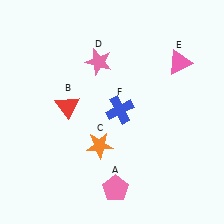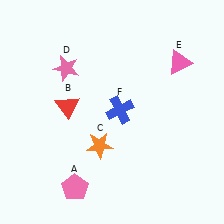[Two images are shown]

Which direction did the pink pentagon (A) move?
The pink pentagon (A) moved left.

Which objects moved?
The objects that moved are: the pink pentagon (A), the pink star (D).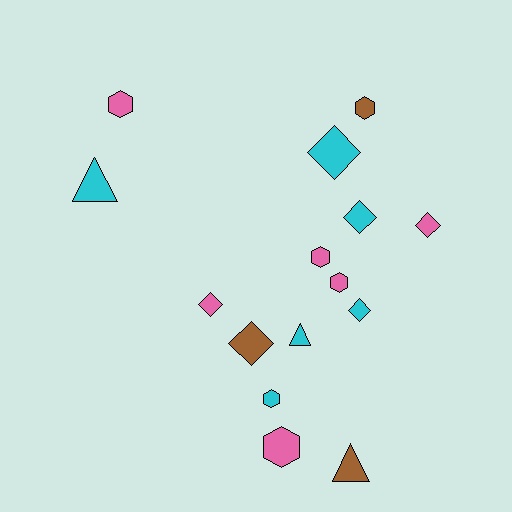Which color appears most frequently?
Pink, with 6 objects.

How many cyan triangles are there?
There are 2 cyan triangles.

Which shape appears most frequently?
Diamond, with 6 objects.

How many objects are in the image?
There are 15 objects.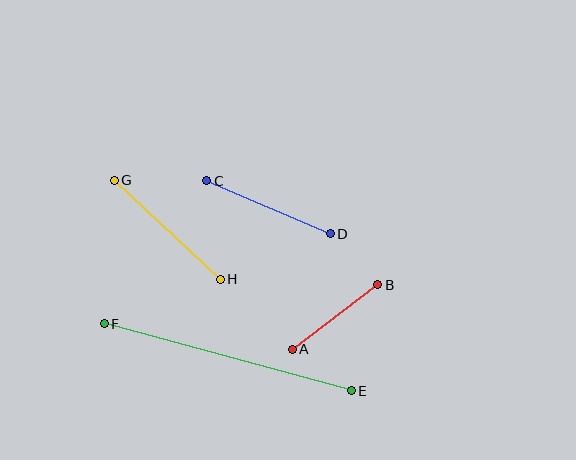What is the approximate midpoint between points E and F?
The midpoint is at approximately (228, 357) pixels.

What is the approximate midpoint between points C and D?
The midpoint is at approximately (269, 207) pixels.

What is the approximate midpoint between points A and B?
The midpoint is at approximately (335, 317) pixels.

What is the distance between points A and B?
The distance is approximately 107 pixels.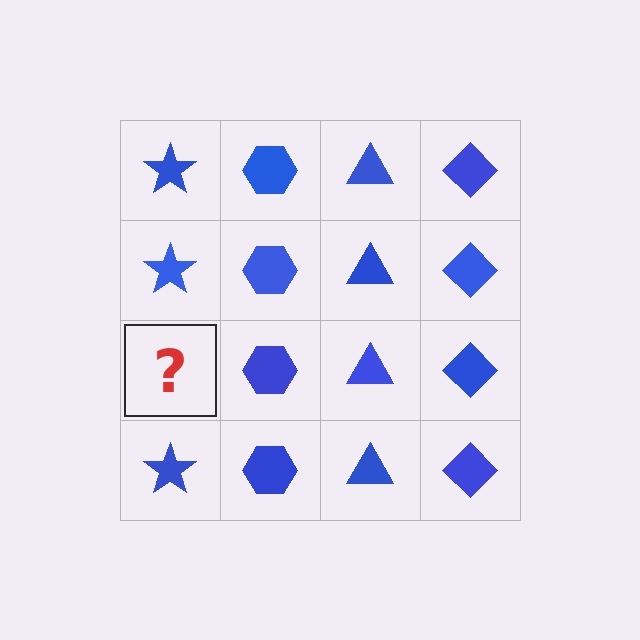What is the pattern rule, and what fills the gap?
The rule is that each column has a consistent shape. The gap should be filled with a blue star.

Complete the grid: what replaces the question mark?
The question mark should be replaced with a blue star.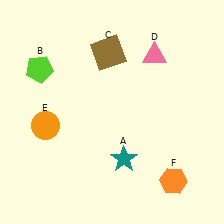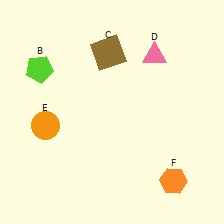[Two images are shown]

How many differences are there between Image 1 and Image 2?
There is 1 difference between the two images.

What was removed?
The teal star (A) was removed in Image 2.